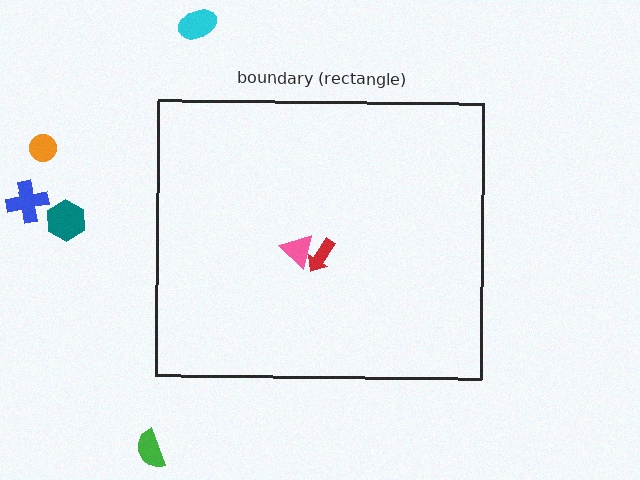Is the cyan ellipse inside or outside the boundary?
Outside.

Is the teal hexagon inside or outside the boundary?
Outside.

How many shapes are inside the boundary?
2 inside, 5 outside.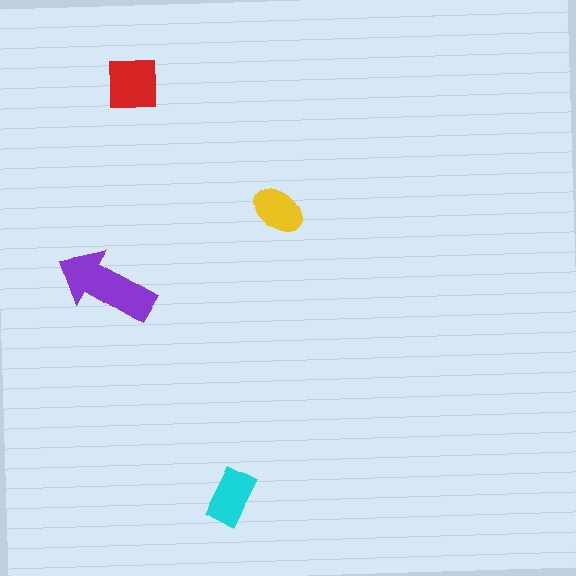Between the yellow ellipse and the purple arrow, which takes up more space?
The purple arrow.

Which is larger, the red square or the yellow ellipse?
The red square.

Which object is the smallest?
The yellow ellipse.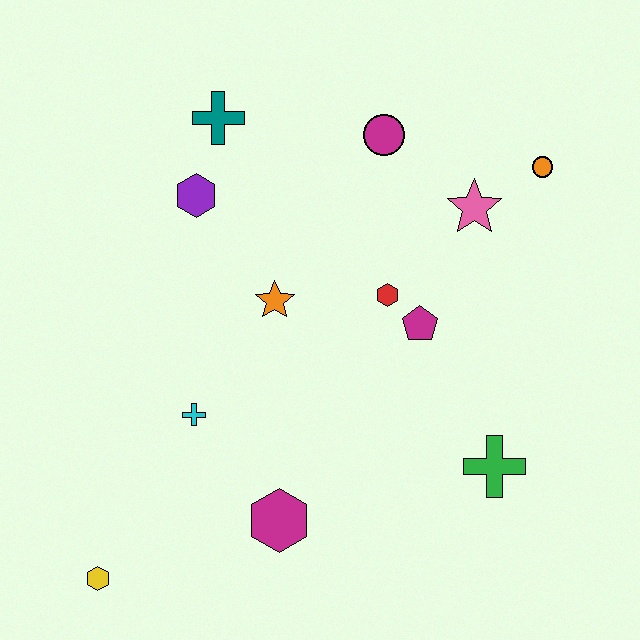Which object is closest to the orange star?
The red hexagon is closest to the orange star.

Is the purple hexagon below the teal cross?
Yes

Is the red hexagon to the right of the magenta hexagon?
Yes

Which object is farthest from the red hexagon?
The yellow hexagon is farthest from the red hexagon.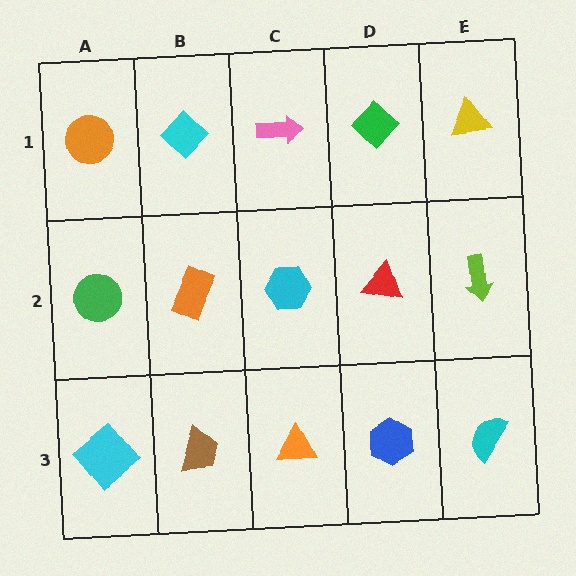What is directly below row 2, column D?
A blue hexagon.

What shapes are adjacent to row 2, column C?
A pink arrow (row 1, column C), an orange triangle (row 3, column C), an orange rectangle (row 2, column B), a red triangle (row 2, column D).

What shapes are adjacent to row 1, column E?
A lime arrow (row 2, column E), a green diamond (row 1, column D).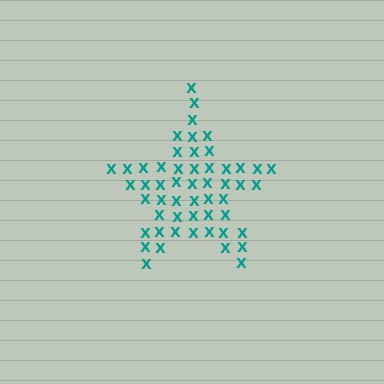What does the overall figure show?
The overall figure shows a star.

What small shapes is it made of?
It is made of small letter X's.